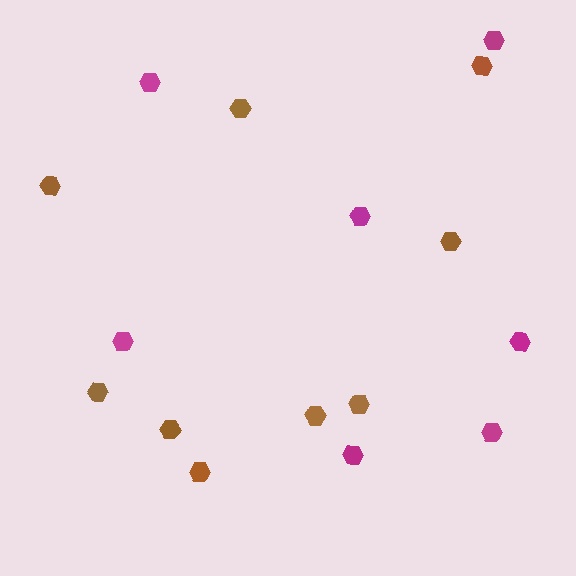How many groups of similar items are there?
There are 2 groups: one group of magenta hexagons (7) and one group of brown hexagons (9).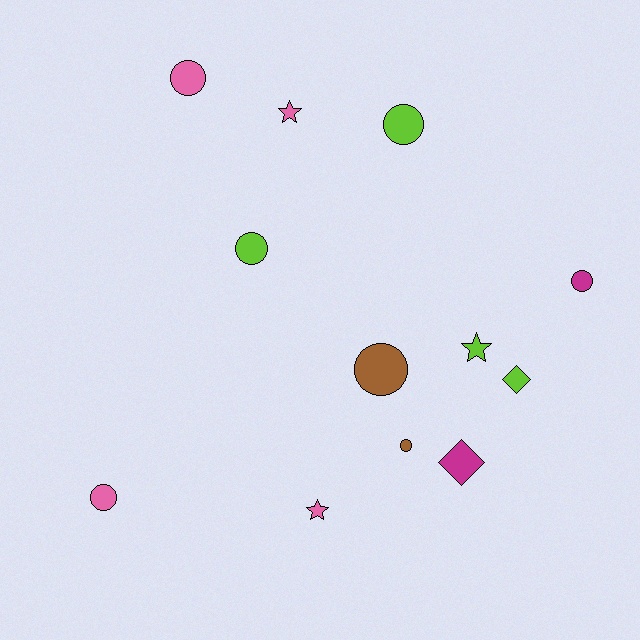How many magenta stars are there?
There are no magenta stars.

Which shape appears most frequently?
Circle, with 7 objects.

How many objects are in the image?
There are 12 objects.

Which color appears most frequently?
Pink, with 4 objects.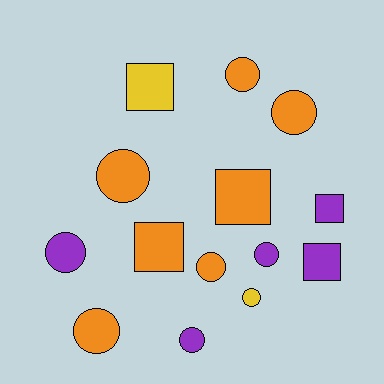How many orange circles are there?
There are 5 orange circles.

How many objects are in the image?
There are 14 objects.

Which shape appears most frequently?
Circle, with 9 objects.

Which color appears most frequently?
Orange, with 7 objects.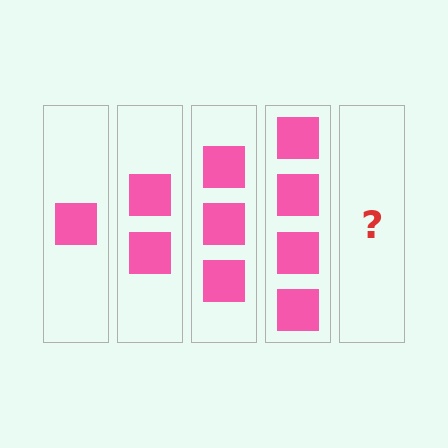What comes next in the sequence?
The next element should be 5 squares.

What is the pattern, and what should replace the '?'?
The pattern is that each step adds one more square. The '?' should be 5 squares.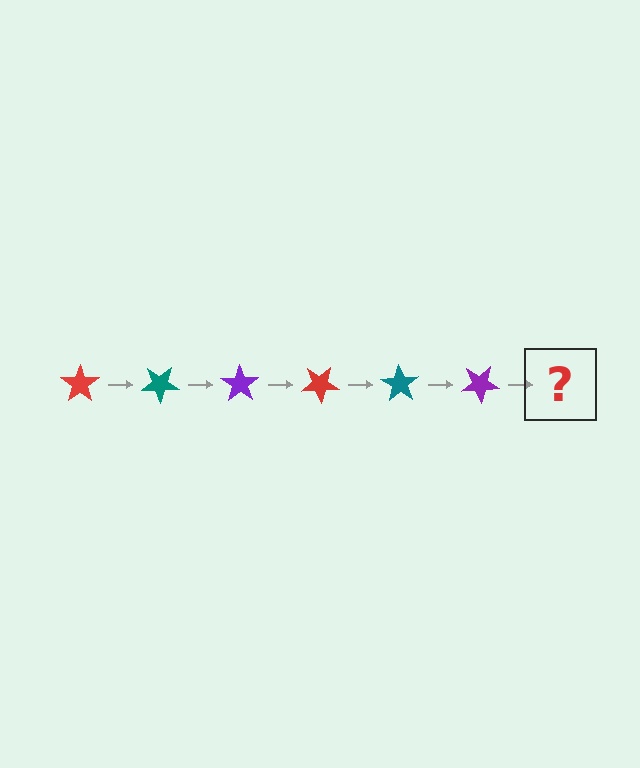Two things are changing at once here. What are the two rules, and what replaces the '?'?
The two rules are that it rotates 35 degrees each step and the color cycles through red, teal, and purple. The '?' should be a red star, rotated 210 degrees from the start.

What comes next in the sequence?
The next element should be a red star, rotated 210 degrees from the start.